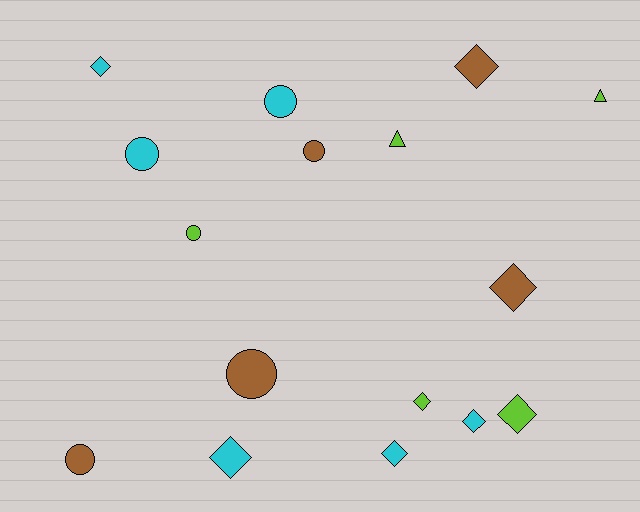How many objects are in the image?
There are 16 objects.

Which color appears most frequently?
Cyan, with 6 objects.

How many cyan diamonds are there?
There are 4 cyan diamonds.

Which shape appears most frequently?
Diamond, with 8 objects.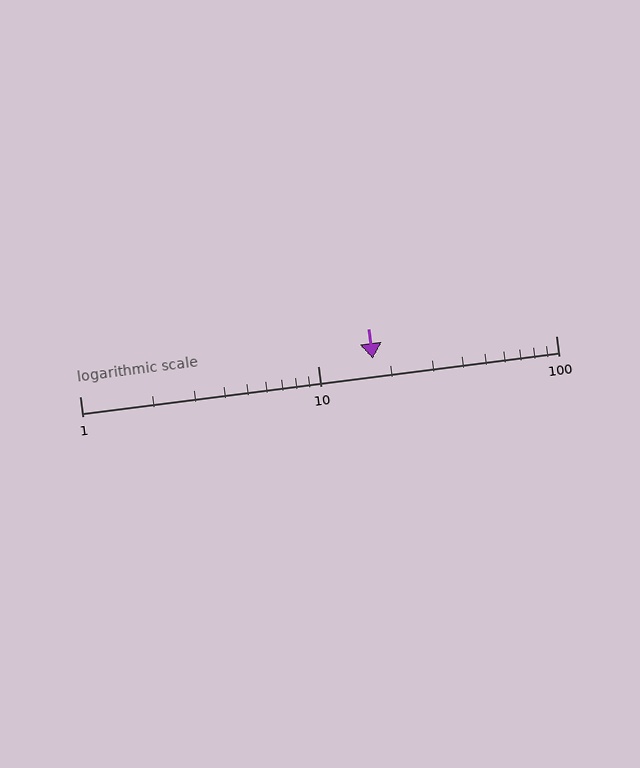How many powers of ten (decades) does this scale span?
The scale spans 2 decades, from 1 to 100.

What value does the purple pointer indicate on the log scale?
The pointer indicates approximately 17.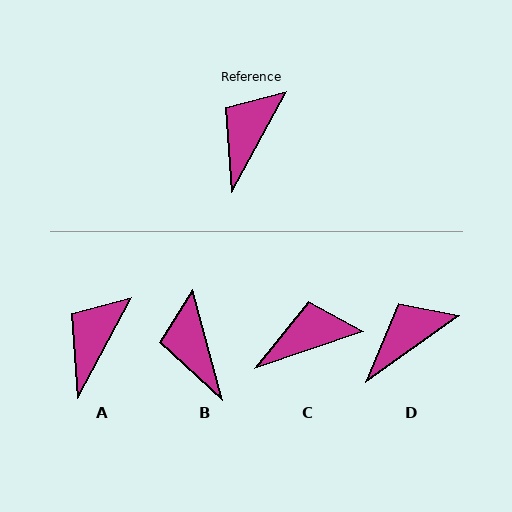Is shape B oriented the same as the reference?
No, it is off by about 43 degrees.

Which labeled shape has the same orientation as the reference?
A.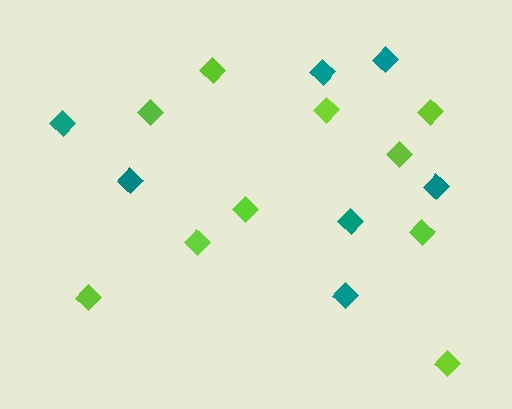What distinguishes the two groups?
There are 2 groups: one group of lime diamonds (10) and one group of teal diamonds (7).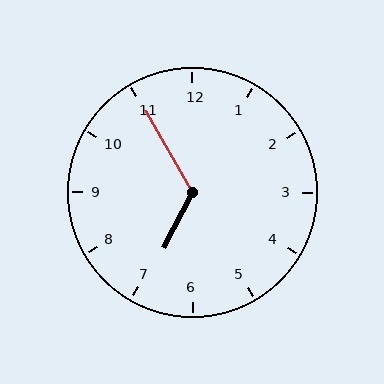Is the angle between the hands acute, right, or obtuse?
It is obtuse.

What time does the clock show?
6:55.